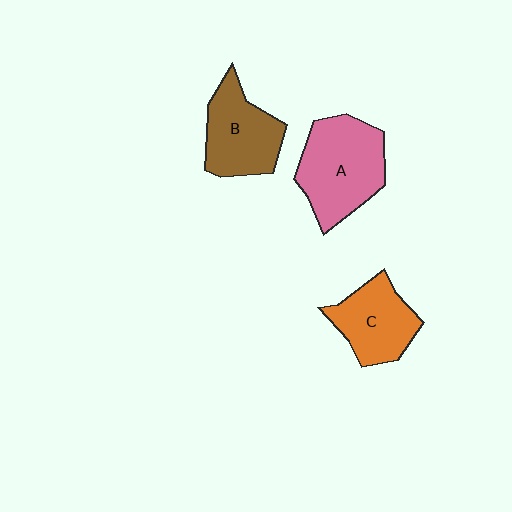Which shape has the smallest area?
Shape C (orange).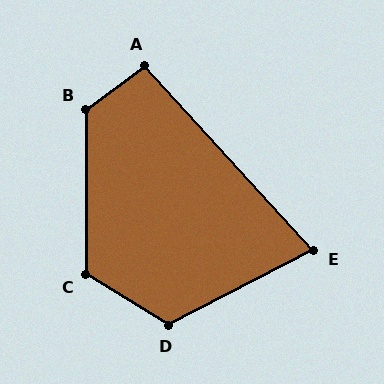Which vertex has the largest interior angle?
B, at approximately 126 degrees.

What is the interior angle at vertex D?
Approximately 122 degrees (obtuse).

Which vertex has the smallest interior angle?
E, at approximately 75 degrees.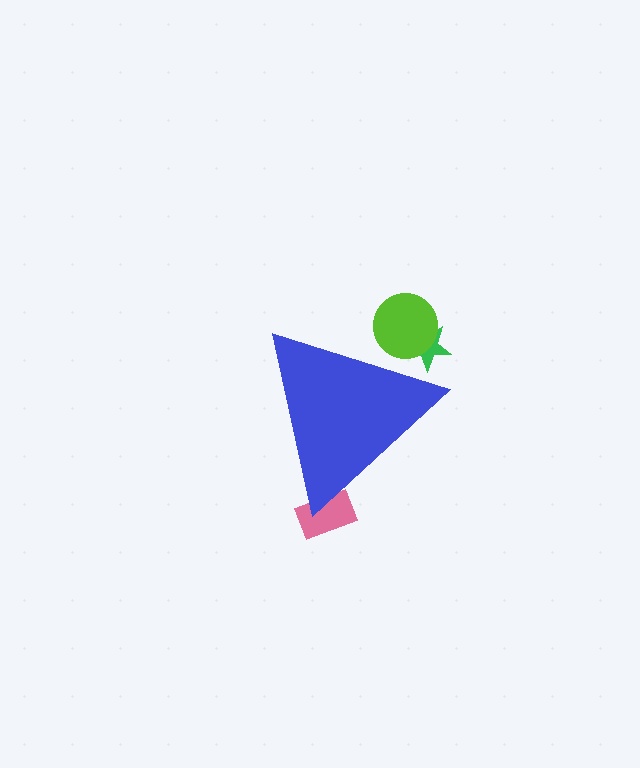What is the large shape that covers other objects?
A blue triangle.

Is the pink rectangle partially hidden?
Yes, the pink rectangle is partially hidden behind the blue triangle.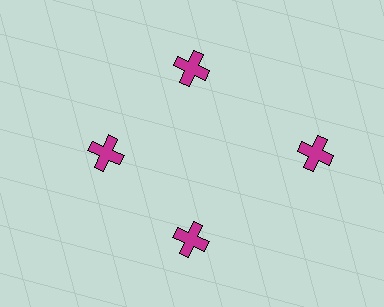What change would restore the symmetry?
The symmetry would be restored by moving it inward, back onto the ring so that all 4 crosses sit at equal angles and equal distance from the center.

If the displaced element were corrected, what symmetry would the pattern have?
It would have 4-fold rotational symmetry — the pattern would map onto itself every 90 degrees.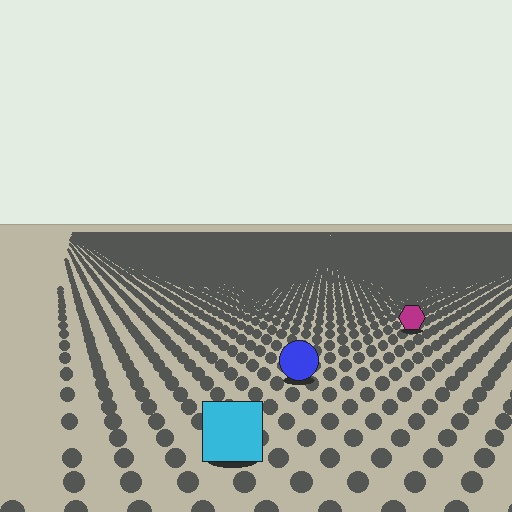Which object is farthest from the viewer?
The magenta hexagon is farthest from the viewer. It appears smaller and the ground texture around it is denser.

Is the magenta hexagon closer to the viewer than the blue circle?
No. The blue circle is closer — you can tell from the texture gradient: the ground texture is coarser near it.